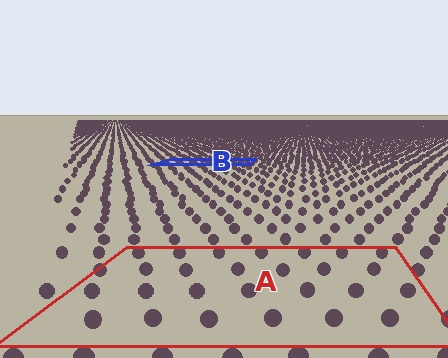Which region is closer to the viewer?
Region A is closer. The texture elements there are larger and more spread out.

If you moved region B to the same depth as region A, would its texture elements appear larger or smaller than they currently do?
They would appear larger. At a closer depth, the same texture elements are projected at a bigger on-screen size.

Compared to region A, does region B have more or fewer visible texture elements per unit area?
Region B has more texture elements per unit area — they are packed more densely because it is farther away.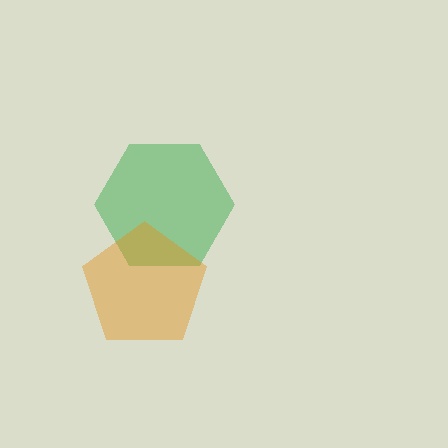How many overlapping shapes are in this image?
There are 2 overlapping shapes in the image.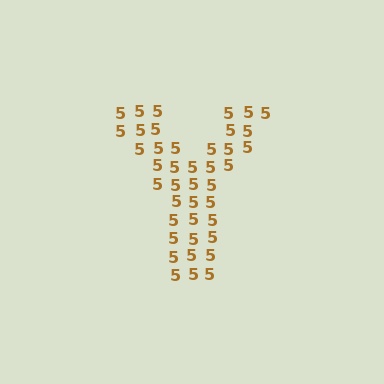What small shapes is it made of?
It is made of small digit 5's.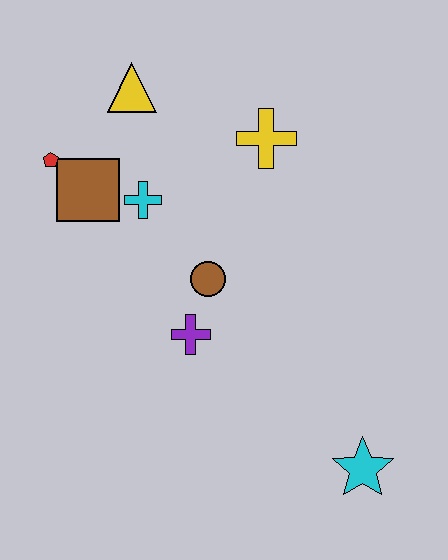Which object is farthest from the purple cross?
The yellow triangle is farthest from the purple cross.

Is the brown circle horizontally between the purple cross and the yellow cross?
Yes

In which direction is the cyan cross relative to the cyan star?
The cyan cross is above the cyan star.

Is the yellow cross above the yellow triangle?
No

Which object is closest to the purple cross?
The brown circle is closest to the purple cross.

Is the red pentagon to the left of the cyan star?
Yes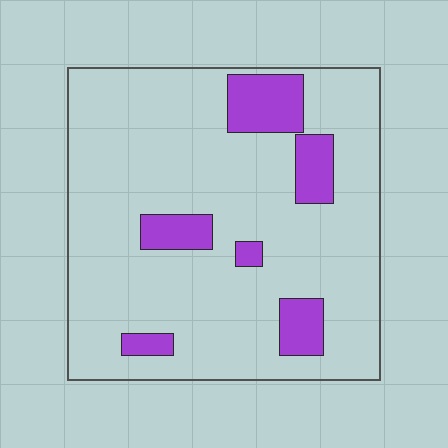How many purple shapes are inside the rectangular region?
6.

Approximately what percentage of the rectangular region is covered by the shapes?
Approximately 15%.